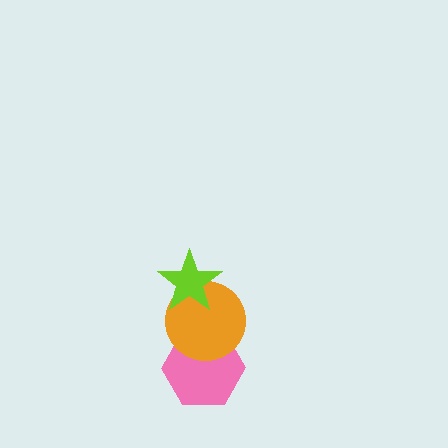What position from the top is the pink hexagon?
The pink hexagon is 3rd from the top.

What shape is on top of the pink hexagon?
The orange circle is on top of the pink hexagon.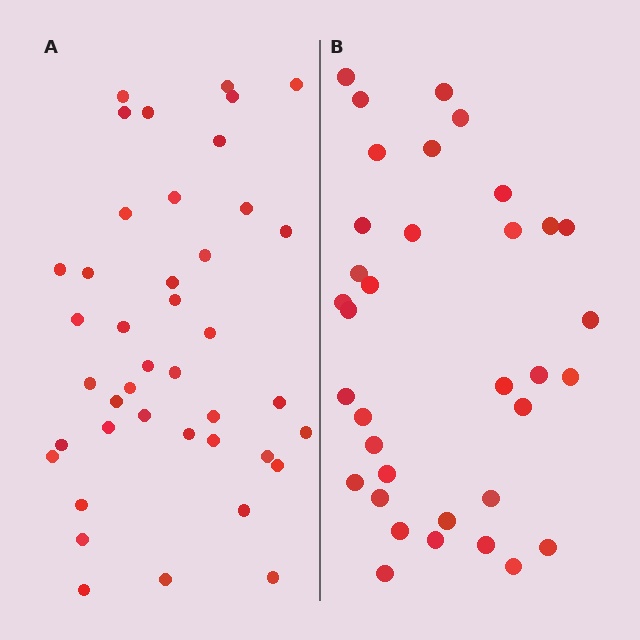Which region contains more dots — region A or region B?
Region A (the left region) has more dots.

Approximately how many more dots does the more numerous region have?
Region A has about 6 more dots than region B.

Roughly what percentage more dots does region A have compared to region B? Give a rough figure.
About 15% more.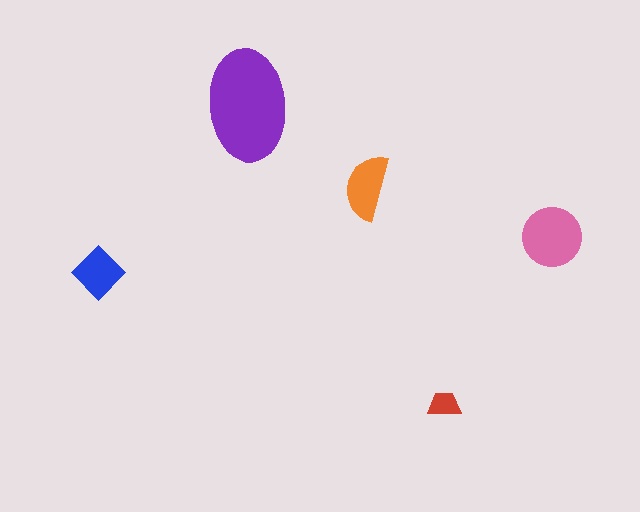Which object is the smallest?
The red trapezoid.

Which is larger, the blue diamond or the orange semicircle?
The orange semicircle.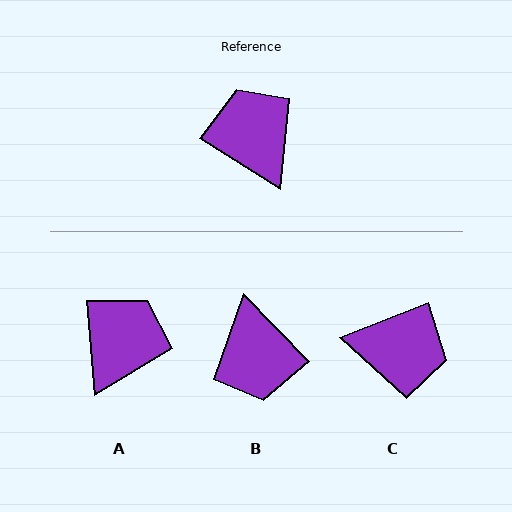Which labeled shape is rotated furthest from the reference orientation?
B, about 166 degrees away.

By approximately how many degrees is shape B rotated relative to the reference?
Approximately 166 degrees counter-clockwise.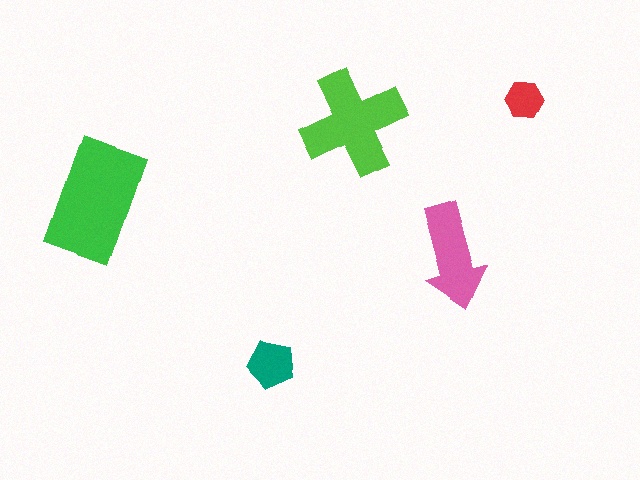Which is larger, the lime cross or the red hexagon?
The lime cross.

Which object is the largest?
The green rectangle.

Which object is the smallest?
The red hexagon.